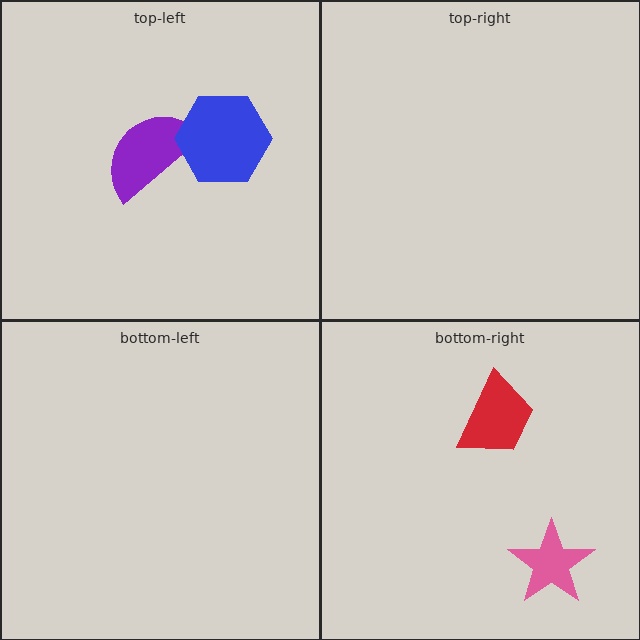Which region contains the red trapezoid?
The bottom-right region.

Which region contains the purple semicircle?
The top-left region.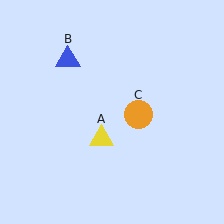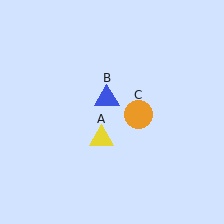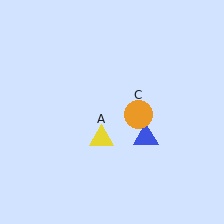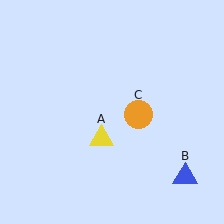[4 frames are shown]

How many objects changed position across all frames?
1 object changed position: blue triangle (object B).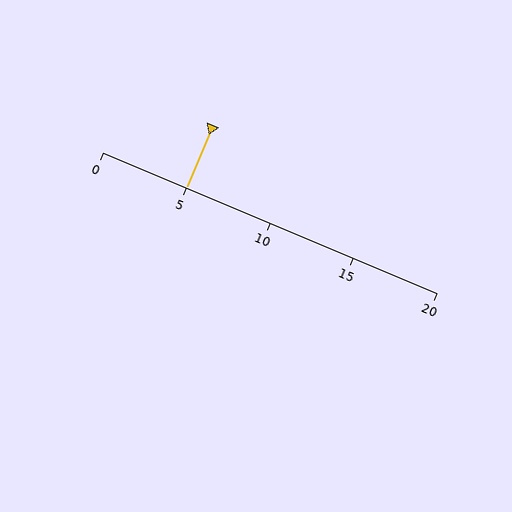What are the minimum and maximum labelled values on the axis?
The axis runs from 0 to 20.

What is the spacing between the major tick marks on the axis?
The major ticks are spaced 5 apart.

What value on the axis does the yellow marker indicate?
The marker indicates approximately 5.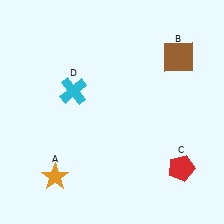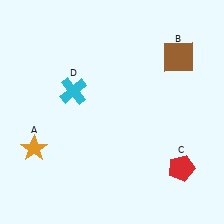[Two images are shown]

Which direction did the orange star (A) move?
The orange star (A) moved up.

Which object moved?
The orange star (A) moved up.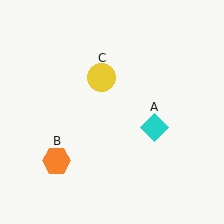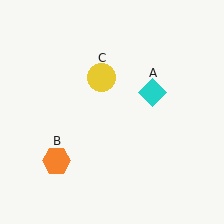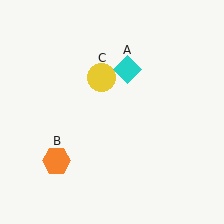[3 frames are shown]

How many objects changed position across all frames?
1 object changed position: cyan diamond (object A).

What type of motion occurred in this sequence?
The cyan diamond (object A) rotated counterclockwise around the center of the scene.